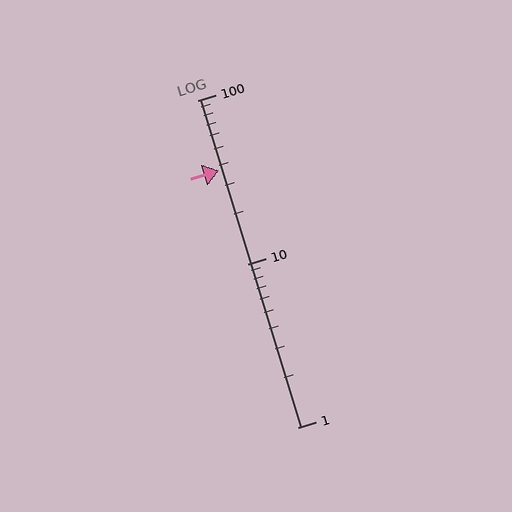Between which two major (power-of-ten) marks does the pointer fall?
The pointer is between 10 and 100.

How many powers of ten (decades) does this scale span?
The scale spans 2 decades, from 1 to 100.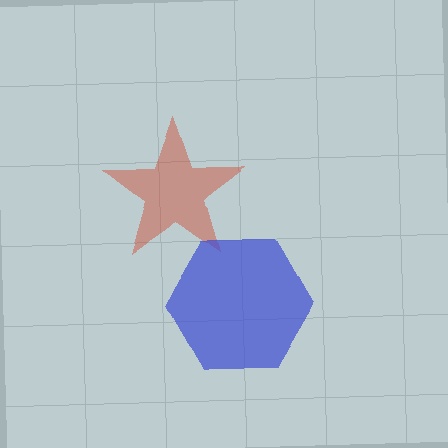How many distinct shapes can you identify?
There are 2 distinct shapes: a red star, a blue hexagon.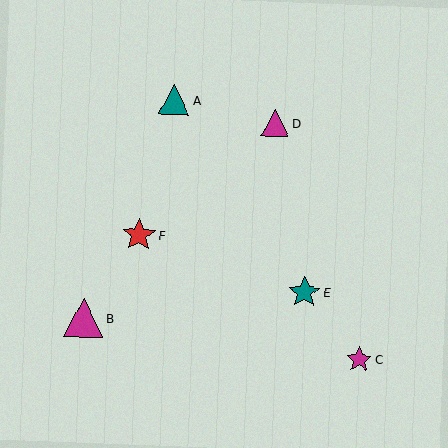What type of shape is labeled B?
Shape B is a magenta triangle.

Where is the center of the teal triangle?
The center of the teal triangle is at (175, 100).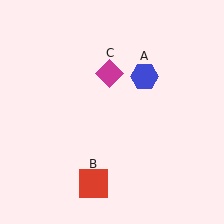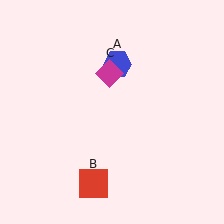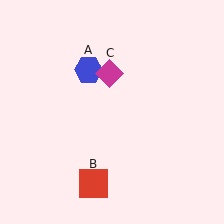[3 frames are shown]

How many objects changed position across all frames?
1 object changed position: blue hexagon (object A).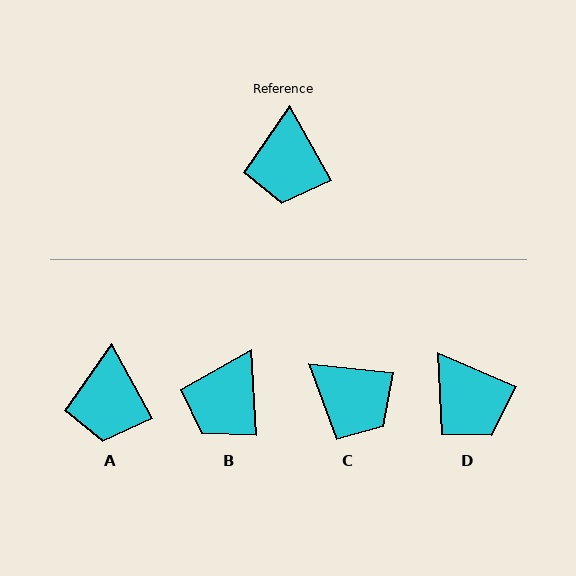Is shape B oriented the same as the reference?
No, it is off by about 26 degrees.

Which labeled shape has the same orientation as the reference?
A.